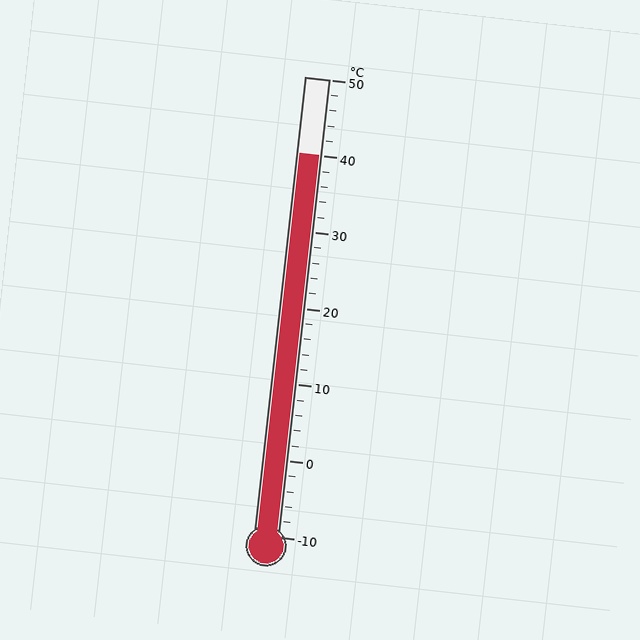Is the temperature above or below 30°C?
The temperature is above 30°C.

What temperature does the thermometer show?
The thermometer shows approximately 40°C.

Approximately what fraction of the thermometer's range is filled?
The thermometer is filled to approximately 85% of its range.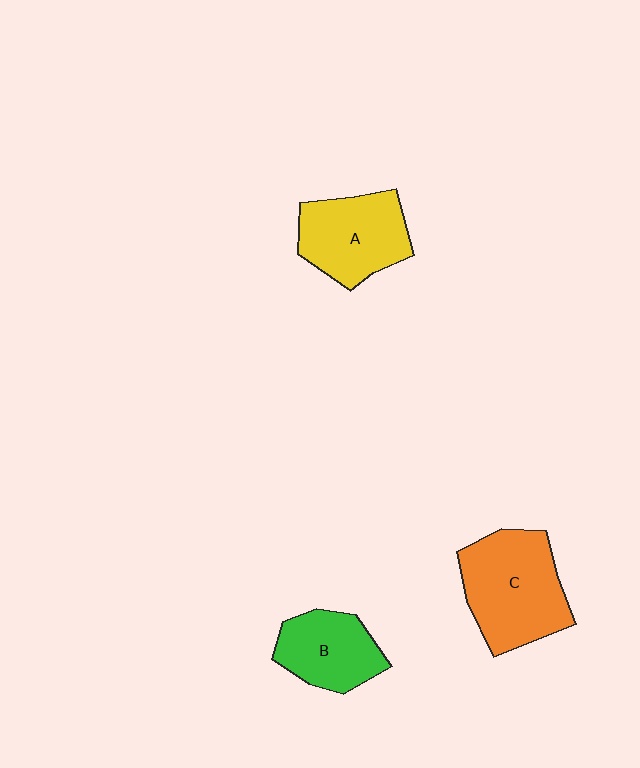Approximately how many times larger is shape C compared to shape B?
Approximately 1.5 times.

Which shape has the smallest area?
Shape B (green).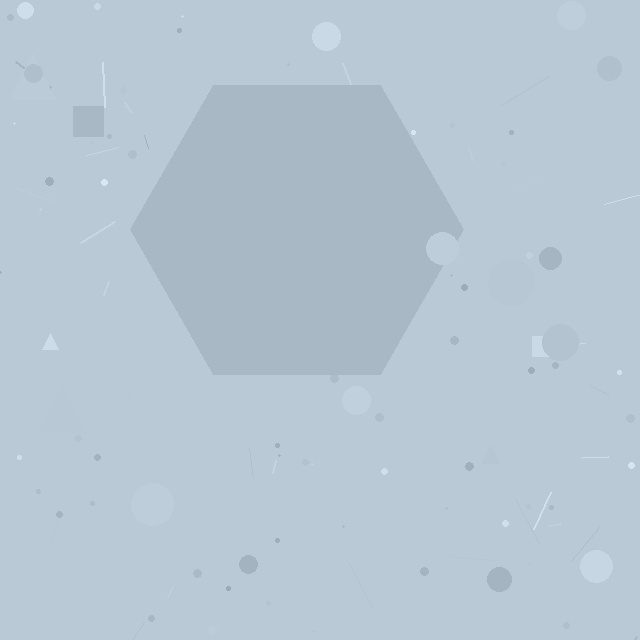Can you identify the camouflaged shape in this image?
The camouflaged shape is a hexagon.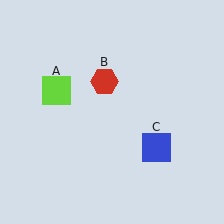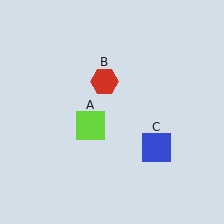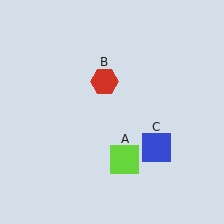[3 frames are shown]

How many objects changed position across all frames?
1 object changed position: lime square (object A).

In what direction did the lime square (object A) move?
The lime square (object A) moved down and to the right.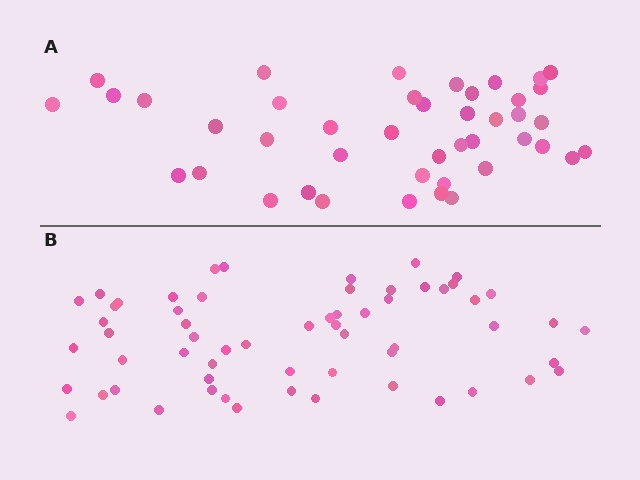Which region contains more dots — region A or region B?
Region B (the bottom region) has more dots.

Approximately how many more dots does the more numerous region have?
Region B has approximately 15 more dots than region A.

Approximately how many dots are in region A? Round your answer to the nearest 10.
About 40 dots. (The exact count is 43, which rounds to 40.)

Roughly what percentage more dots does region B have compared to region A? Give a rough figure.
About 40% more.